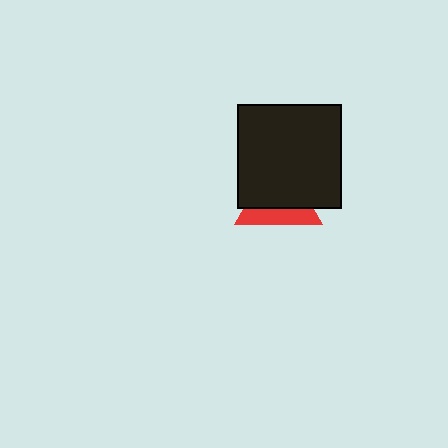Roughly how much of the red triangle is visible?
A small part of it is visible (roughly 37%).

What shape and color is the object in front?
The object in front is a black square.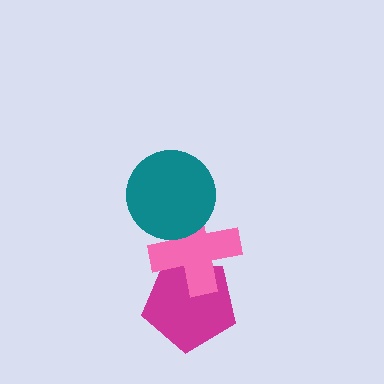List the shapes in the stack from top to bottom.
From top to bottom: the teal circle, the pink cross, the magenta pentagon.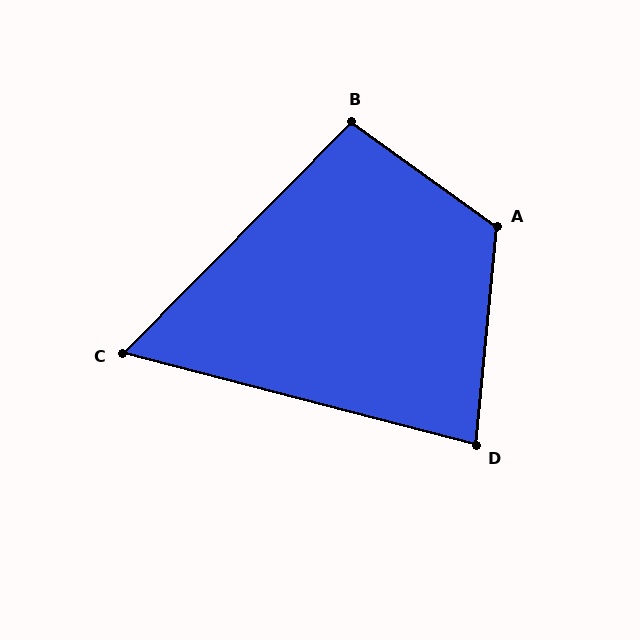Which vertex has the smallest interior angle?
C, at approximately 60 degrees.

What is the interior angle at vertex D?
Approximately 81 degrees (acute).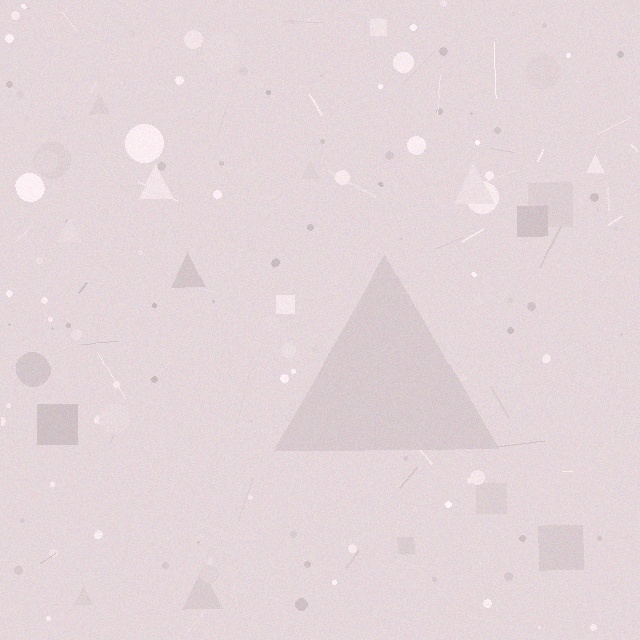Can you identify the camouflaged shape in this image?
The camouflaged shape is a triangle.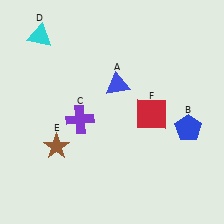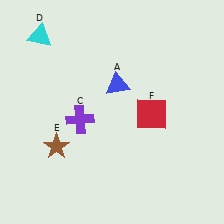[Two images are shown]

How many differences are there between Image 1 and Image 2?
There is 1 difference between the two images.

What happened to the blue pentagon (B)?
The blue pentagon (B) was removed in Image 2. It was in the bottom-right area of Image 1.